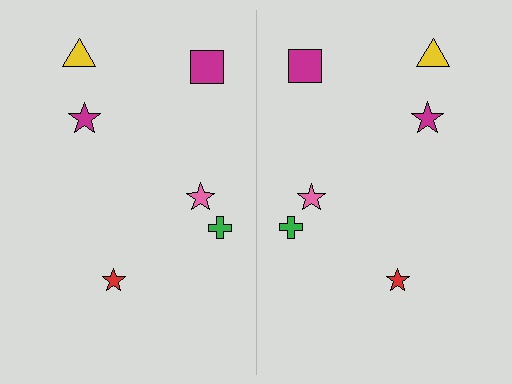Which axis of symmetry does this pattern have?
The pattern has a vertical axis of symmetry running through the center of the image.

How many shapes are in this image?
There are 12 shapes in this image.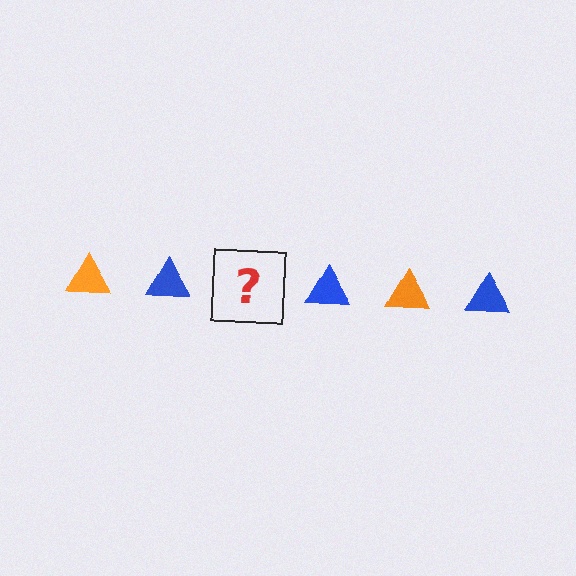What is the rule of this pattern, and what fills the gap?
The rule is that the pattern cycles through orange, blue triangles. The gap should be filled with an orange triangle.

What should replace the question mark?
The question mark should be replaced with an orange triangle.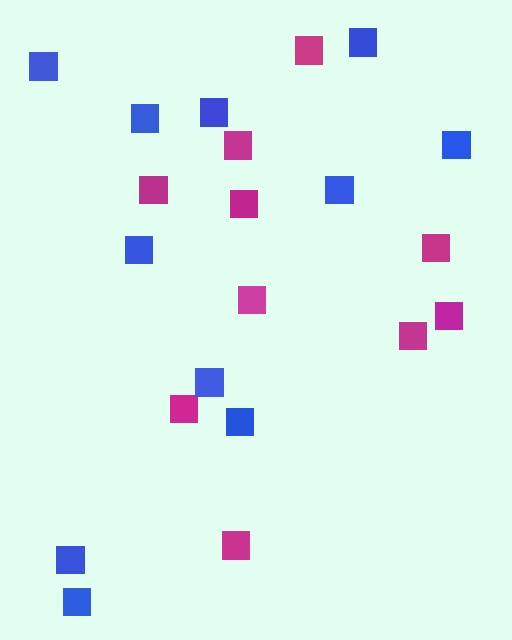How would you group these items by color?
There are 2 groups: one group of magenta squares (10) and one group of blue squares (11).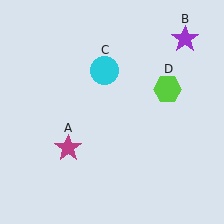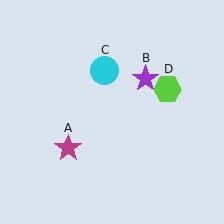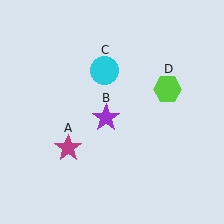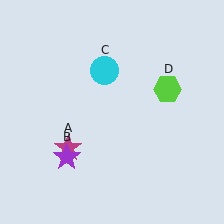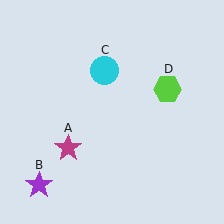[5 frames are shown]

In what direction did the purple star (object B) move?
The purple star (object B) moved down and to the left.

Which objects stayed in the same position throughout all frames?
Magenta star (object A) and cyan circle (object C) and lime hexagon (object D) remained stationary.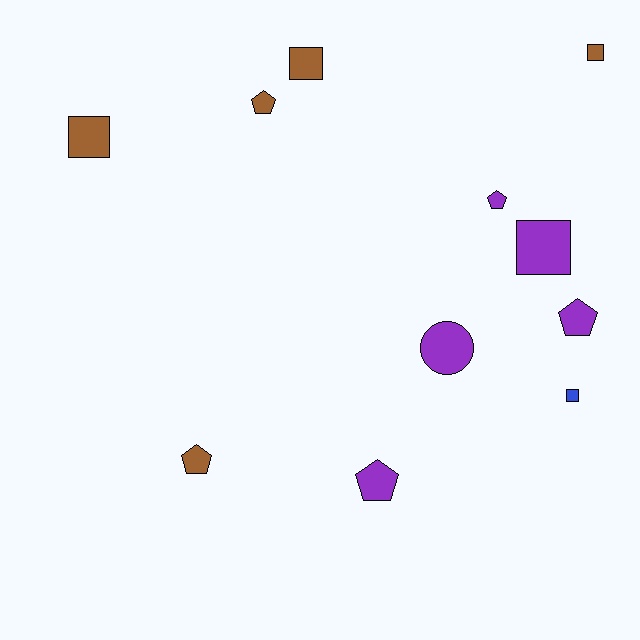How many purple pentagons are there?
There are 3 purple pentagons.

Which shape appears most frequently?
Square, with 5 objects.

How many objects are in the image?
There are 11 objects.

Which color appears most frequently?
Brown, with 5 objects.